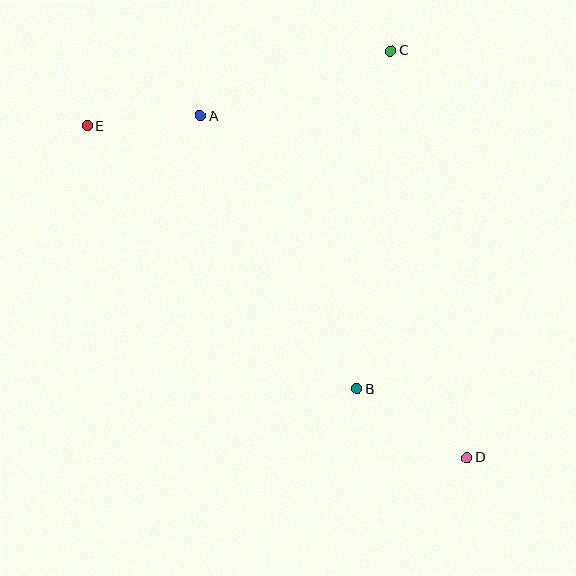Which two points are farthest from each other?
Points D and E are farthest from each other.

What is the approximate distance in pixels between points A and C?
The distance between A and C is approximately 201 pixels.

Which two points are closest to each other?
Points A and E are closest to each other.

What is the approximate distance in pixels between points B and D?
The distance between B and D is approximately 130 pixels.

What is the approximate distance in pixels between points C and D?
The distance between C and D is approximately 414 pixels.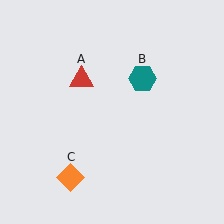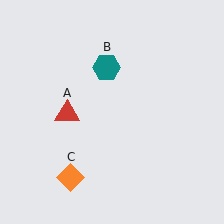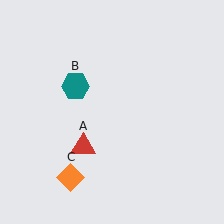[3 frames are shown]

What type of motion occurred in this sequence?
The red triangle (object A), teal hexagon (object B) rotated counterclockwise around the center of the scene.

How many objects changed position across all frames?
2 objects changed position: red triangle (object A), teal hexagon (object B).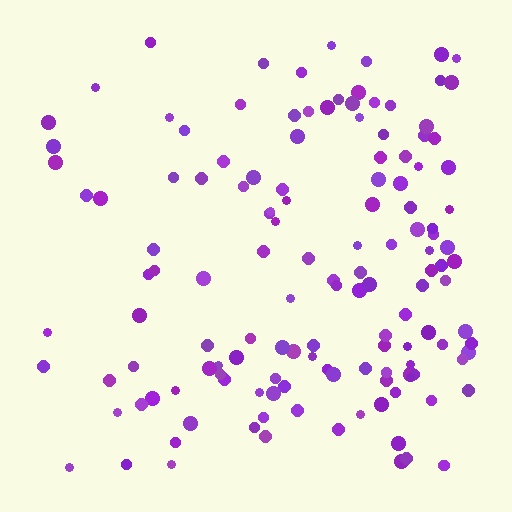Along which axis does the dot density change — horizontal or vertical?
Horizontal.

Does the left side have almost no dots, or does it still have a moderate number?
Still a moderate number, just noticeably fewer than the right.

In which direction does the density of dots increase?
From left to right, with the right side densest.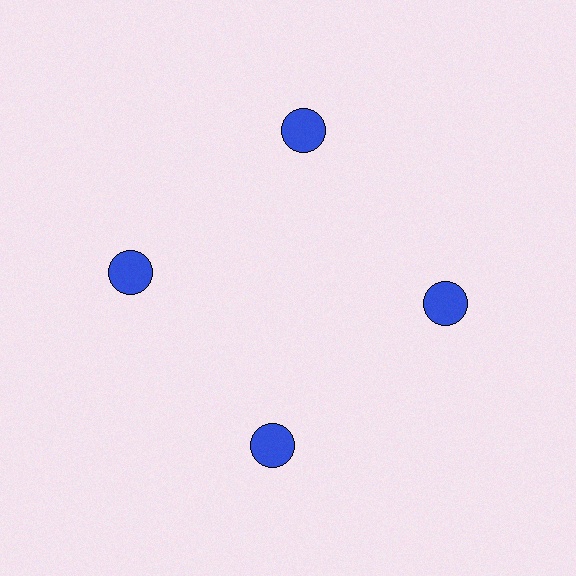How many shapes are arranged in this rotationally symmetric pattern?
There are 4 shapes, arranged in 4 groups of 1.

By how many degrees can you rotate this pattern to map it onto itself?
The pattern maps onto itself every 90 degrees of rotation.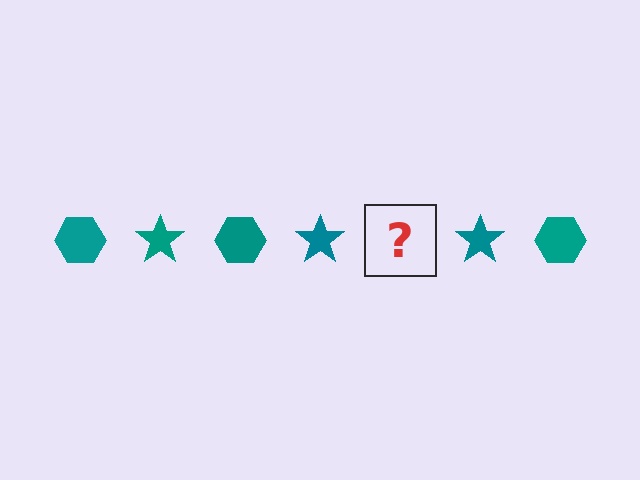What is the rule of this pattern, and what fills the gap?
The rule is that the pattern cycles through hexagon, star shapes in teal. The gap should be filled with a teal hexagon.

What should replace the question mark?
The question mark should be replaced with a teal hexagon.